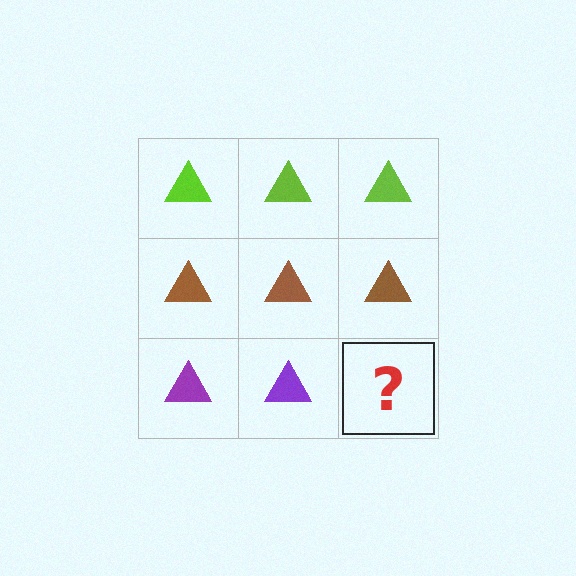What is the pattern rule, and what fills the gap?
The rule is that each row has a consistent color. The gap should be filled with a purple triangle.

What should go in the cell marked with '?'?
The missing cell should contain a purple triangle.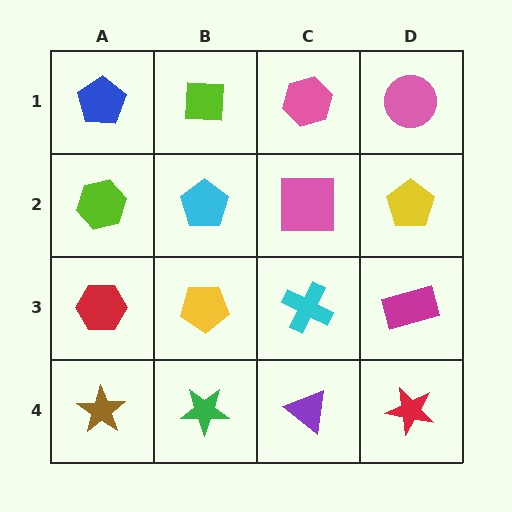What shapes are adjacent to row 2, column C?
A pink hexagon (row 1, column C), a cyan cross (row 3, column C), a cyan pentagon (row 2, column B), a yellow pentagon (row 2, column D).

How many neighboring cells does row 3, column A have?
3.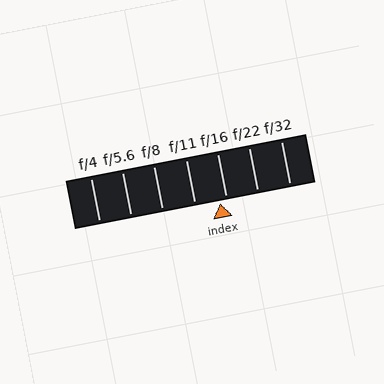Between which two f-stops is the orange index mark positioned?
The index mark is between f/11 and f/16.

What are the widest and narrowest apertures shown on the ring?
The widest aperture shown is f/4 and the narrowest is f/32.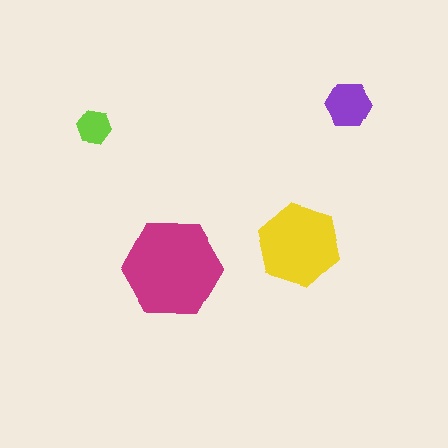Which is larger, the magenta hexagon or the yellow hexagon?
The magenta one.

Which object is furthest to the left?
The lime hexagon is leftmost.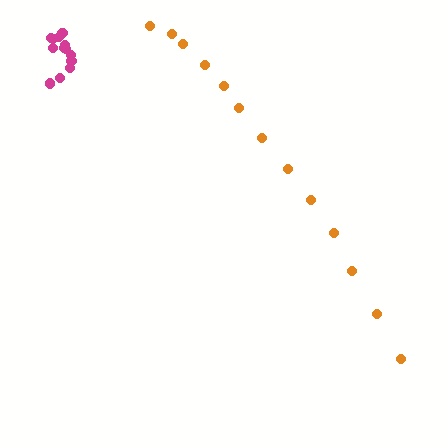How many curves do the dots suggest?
There are 2 distinct paths.